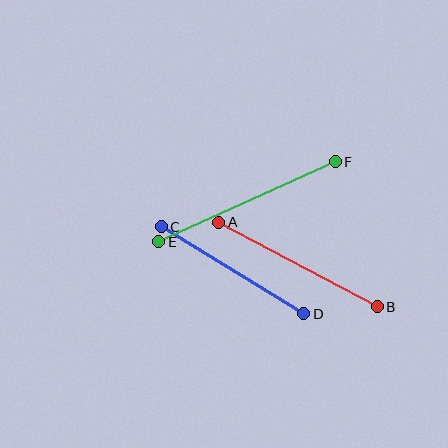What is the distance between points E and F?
The distance is approximately 193 pixels.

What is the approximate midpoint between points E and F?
The midpoint is at approximately (247, 202) pixels.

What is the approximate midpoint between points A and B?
The midpoint is at approximately (298, 264) pixels.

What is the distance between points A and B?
The distance is approximately 180 pixels.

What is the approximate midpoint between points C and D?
The midpoint is at approximately (233, 270) pixels.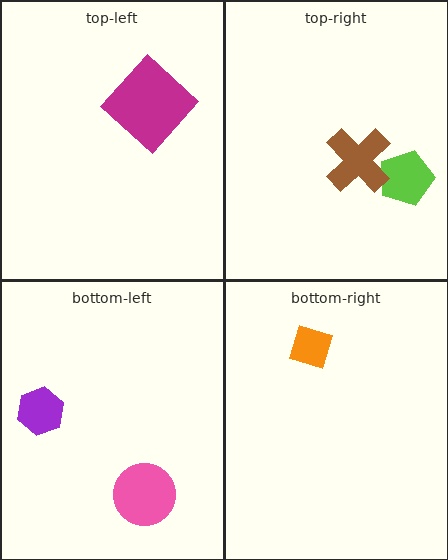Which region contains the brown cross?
The top-right region.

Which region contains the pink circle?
The bottom-left region.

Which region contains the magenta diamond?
The top-left region.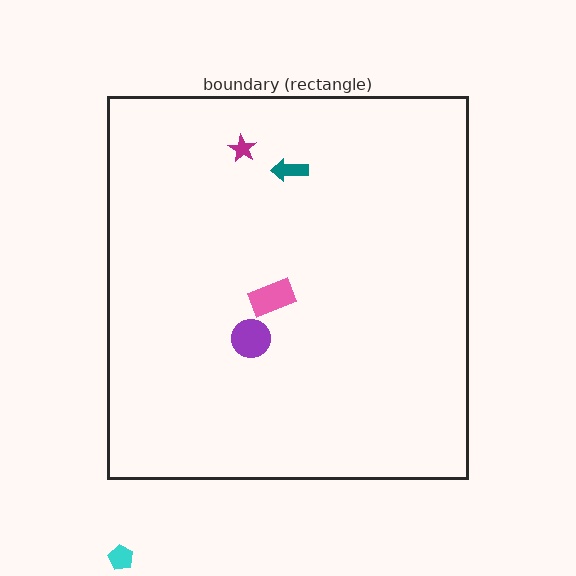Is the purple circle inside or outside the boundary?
Inside.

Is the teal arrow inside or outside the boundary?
Inside.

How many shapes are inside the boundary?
4 inside, 1 outside.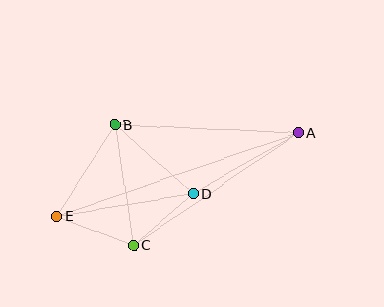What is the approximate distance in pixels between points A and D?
The distance between A and D is approximately 122 pixels.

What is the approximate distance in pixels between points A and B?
The distance between A and B is approximately 183 pixels.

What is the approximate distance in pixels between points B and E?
The distance between B and E is approximately 109 pixels.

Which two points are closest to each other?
Points C and D are closest to each other.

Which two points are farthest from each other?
Points A and E are farthest from each other.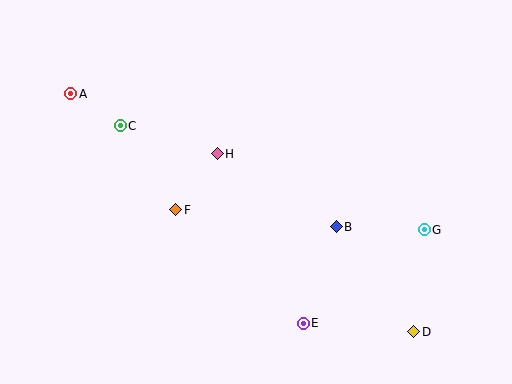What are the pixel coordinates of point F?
Point F is at (176, 210).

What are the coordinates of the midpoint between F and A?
The midpoint between F and A is at (123, 152).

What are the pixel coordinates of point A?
Point A is at (71, 94).